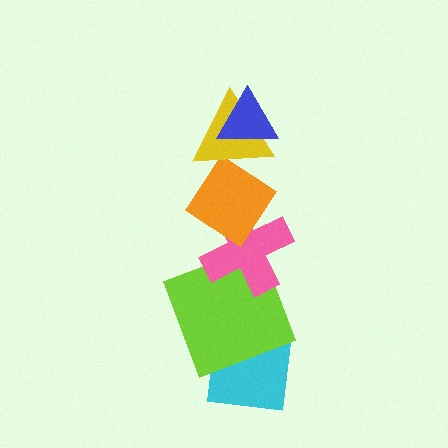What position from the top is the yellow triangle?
The yellow triangle is 2nd from the top.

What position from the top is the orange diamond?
The orange diamond is 3rd from the top.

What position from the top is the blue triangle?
The blue triangle is 1st from the top.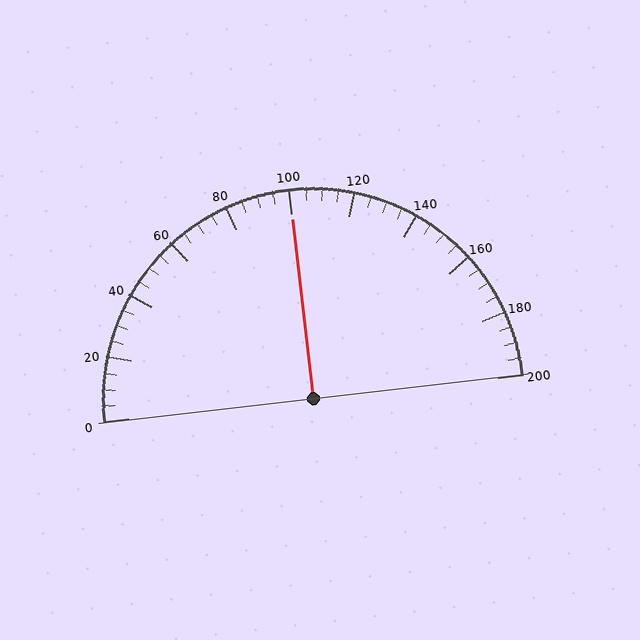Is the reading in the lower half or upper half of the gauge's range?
The reading is in the upper half of the range (0 to 200).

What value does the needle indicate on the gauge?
The needle indicates approximately 100.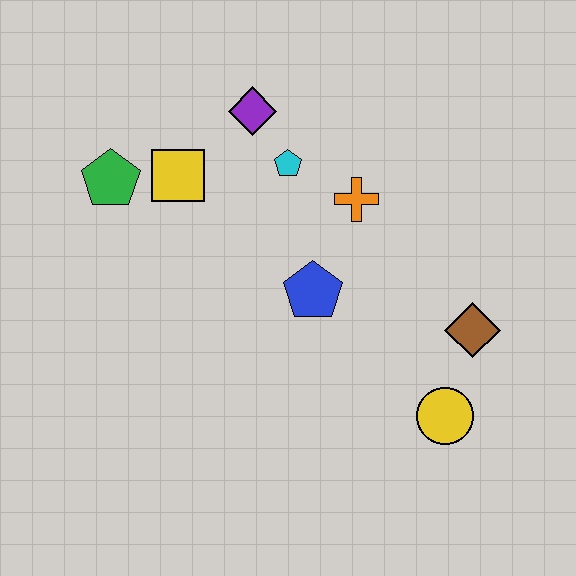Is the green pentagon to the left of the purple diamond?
Yes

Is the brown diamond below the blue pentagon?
Yes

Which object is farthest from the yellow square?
The yellow circle is farthest from the yellow square.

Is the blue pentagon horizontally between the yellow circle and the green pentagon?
Yes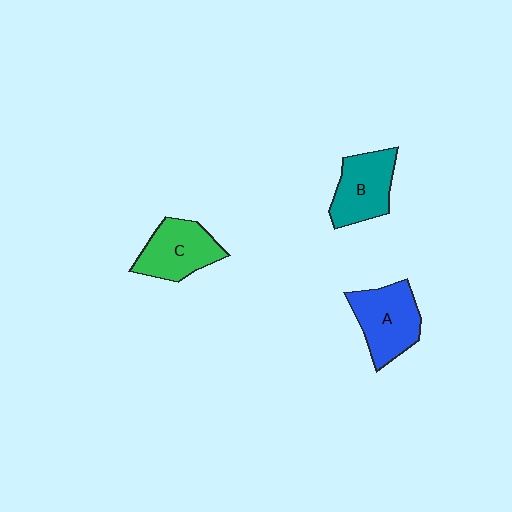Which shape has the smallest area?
Shape B (teal).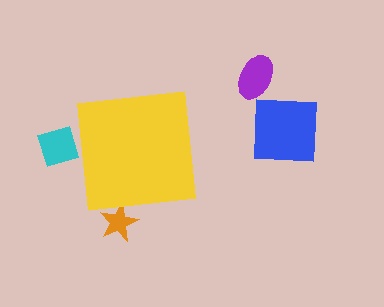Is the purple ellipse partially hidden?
No, the purple ellipse is fully visible.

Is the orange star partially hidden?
Yes, the orange star is partially hidden behind the yellow square.